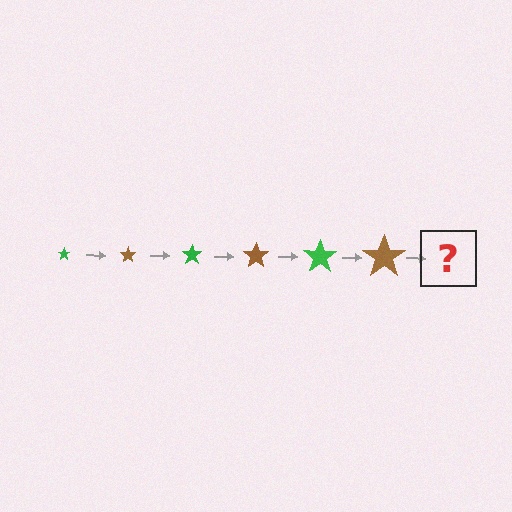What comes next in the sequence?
The next element should be a green star, larger than the previous one.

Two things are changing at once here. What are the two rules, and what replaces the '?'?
The two rules are that the star grows larger each step and the color cycles through green and brown. The '?' should be a green star, larger than the previous one.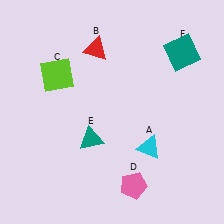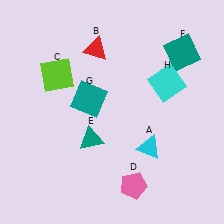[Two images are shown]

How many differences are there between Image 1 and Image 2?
There are 2 differences between the two images.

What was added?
A teal square (G), a cyan square (H) were added in Image 2.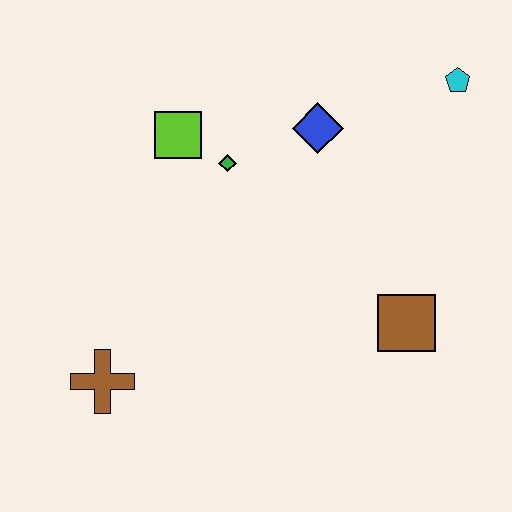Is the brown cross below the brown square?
Yes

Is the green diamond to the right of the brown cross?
Yes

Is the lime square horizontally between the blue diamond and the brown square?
No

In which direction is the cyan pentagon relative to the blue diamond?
The cyan pentagon is to the right of the blue diamond.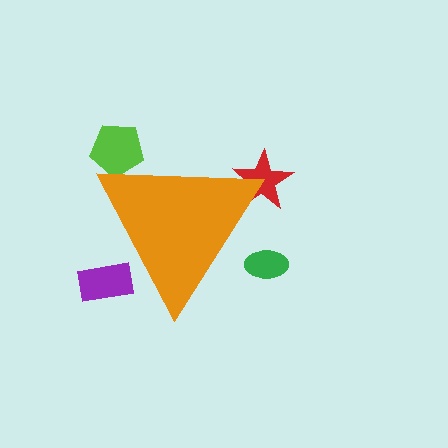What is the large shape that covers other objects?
An orange triangle.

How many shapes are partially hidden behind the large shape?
4 shapes are partially hidden.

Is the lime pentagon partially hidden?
Yes, the lime pentagon is partially hidden behind the orange triangle.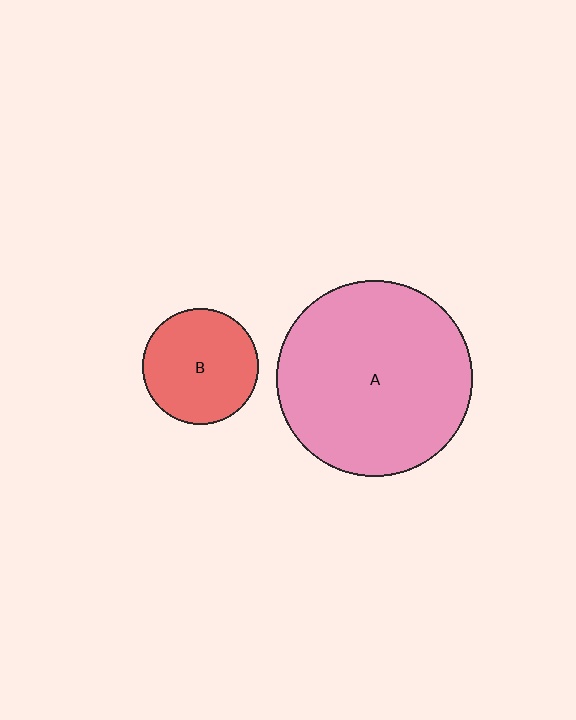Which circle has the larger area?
Circle A (pink).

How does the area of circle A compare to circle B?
Approximately 2.8 times.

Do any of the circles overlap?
No, none of the circles overlap.